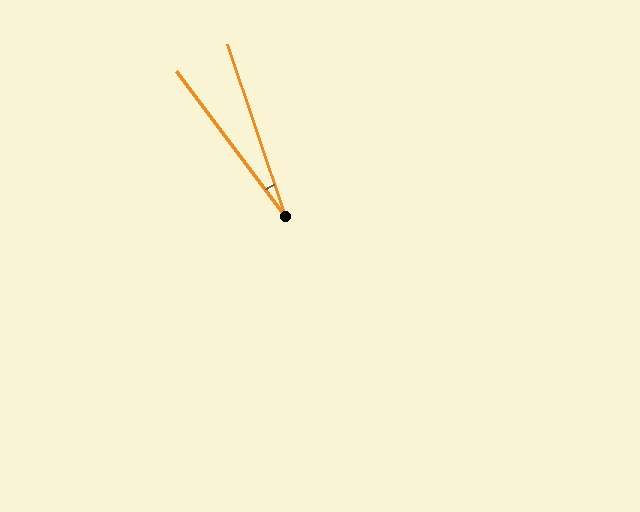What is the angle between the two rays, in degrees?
Approximately 18 degrees.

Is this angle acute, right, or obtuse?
It is acute.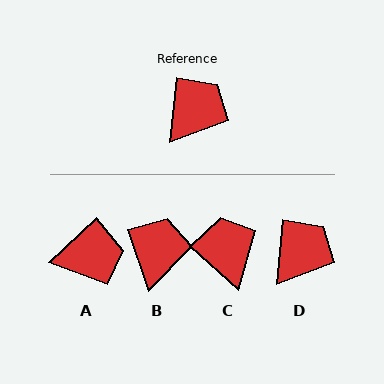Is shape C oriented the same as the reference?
No, it is off by about 53 degrees.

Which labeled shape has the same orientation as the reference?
D.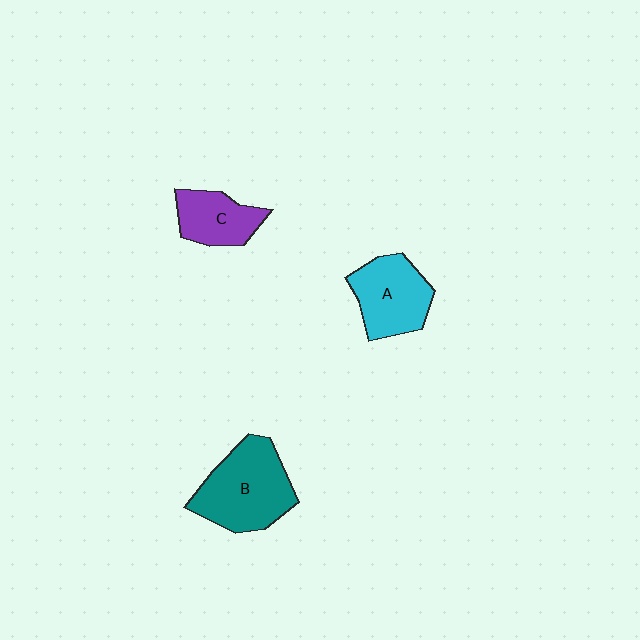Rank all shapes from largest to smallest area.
From largest to smallest: B (teal), A (cyan), C (purple).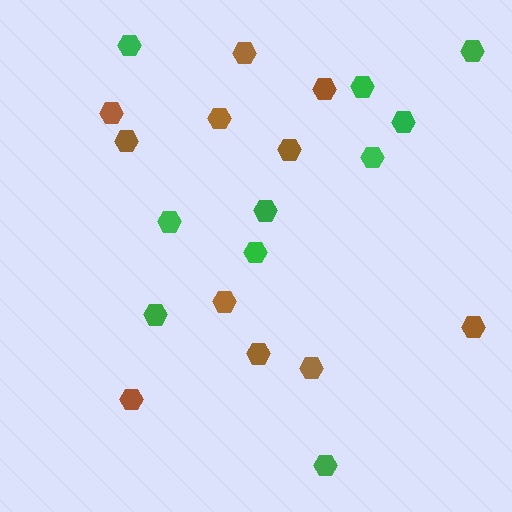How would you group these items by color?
There are 2 groups: one group of green hexagons (10) and one group of brown hexagons (11).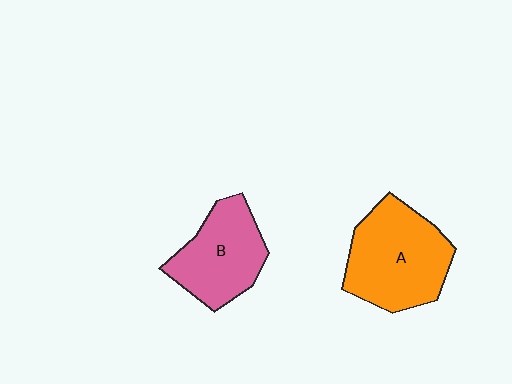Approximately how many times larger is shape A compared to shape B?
Approximately 1.3 times.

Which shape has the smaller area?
Shape B (pink).